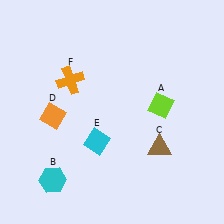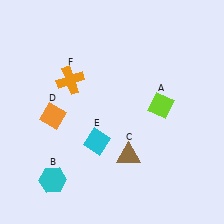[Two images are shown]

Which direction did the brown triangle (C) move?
The brown triangle (C) moved left.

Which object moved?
The brown triangle (C) moved left.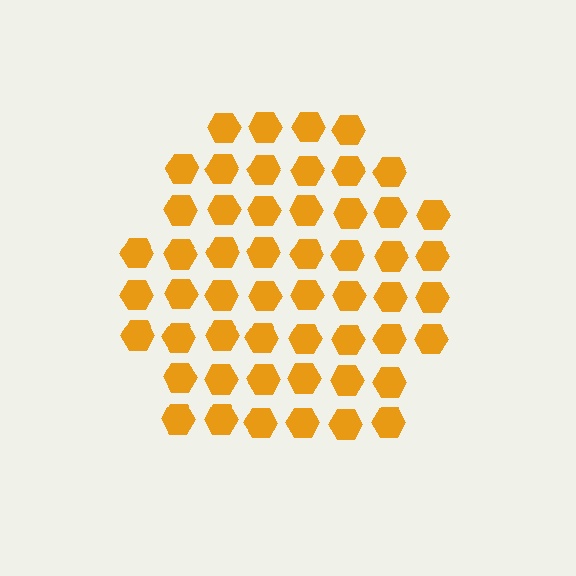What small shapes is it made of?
It is made of small hexagons.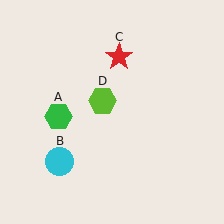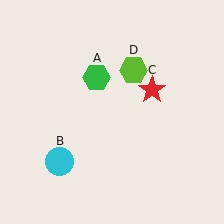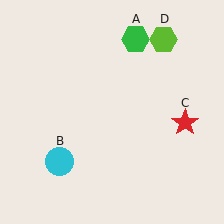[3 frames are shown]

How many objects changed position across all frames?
3 objects changed position: green hexagon (object A), red star (object C), lime hexagon (object D).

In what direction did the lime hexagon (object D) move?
The lime hexagon (object D) moved up and to the right.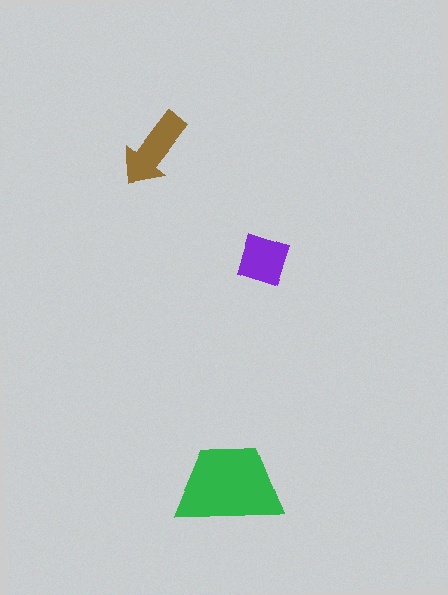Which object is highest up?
The brown arrow is topmost.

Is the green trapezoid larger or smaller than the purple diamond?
Larger.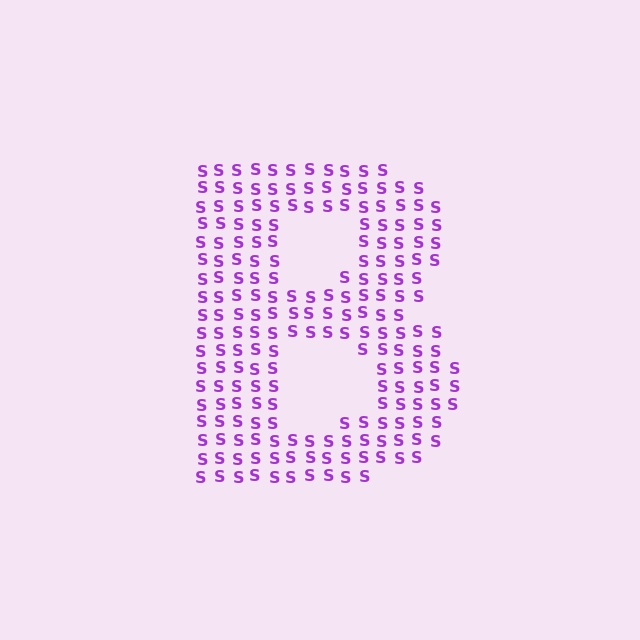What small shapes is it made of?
It is made of small letter S's.